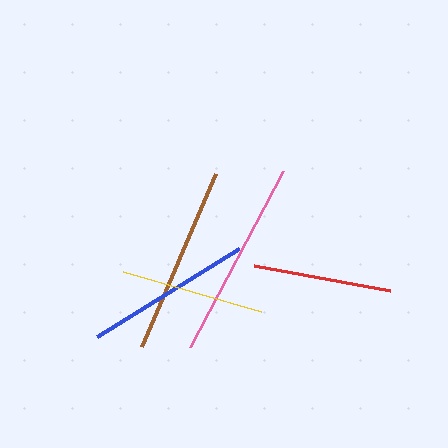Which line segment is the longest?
The pink line is the longest at approximately 199 pixels.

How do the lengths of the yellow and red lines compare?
The yellow and red lines are approximately the same length.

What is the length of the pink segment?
The pink segment is approximately 199 pixels long.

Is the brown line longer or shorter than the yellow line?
The brown line is longer than the yellow line.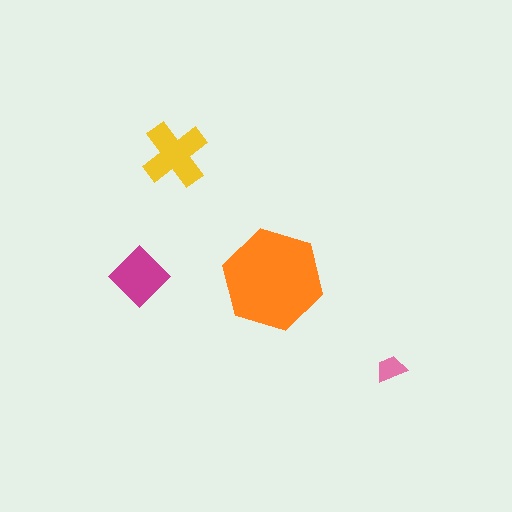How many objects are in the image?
There are 4 objects in the image.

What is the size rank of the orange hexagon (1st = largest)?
1st.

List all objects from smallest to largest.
The pink trapezoid, the magenta diamond, the yellow cross, the orange hexagon.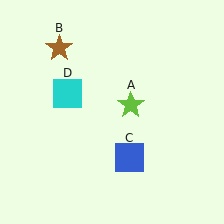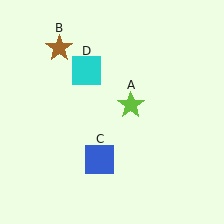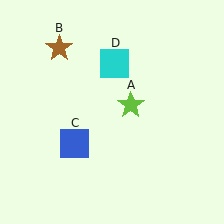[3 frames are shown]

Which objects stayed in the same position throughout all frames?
Lime star (object A) and brown star (object B) remained stationary.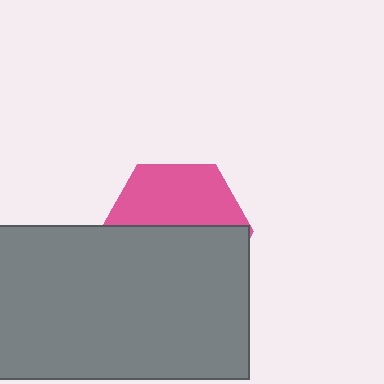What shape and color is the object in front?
The object in front is a gray rectangle.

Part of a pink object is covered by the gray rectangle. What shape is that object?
It is a hexagon.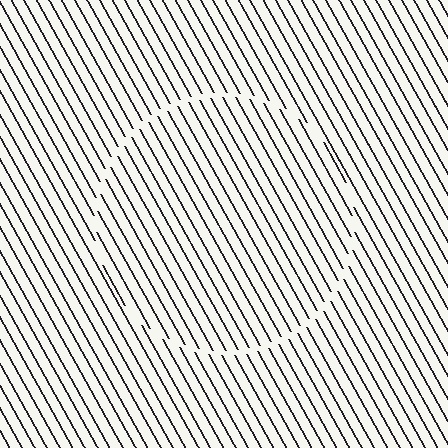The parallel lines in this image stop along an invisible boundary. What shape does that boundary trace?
An illusory circle. The interior of the shape contains the same grating, shifted by half a period — the contour is defined by the phase discontinuity where line-ends from the inner and outer gratings abut.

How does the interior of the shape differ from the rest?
The interior of the shape contains the same grating, shifted by half a period — the contour is defined by the phase discontinuity where line-ends from the inner and outer gratings abut.